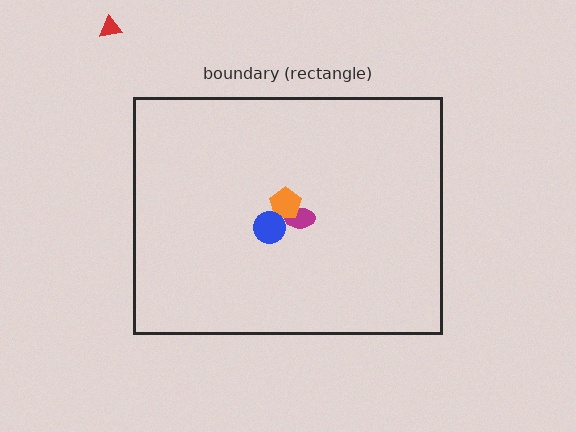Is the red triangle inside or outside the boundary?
Outside.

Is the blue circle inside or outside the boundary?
Inside.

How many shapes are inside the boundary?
3 inside, 1 outside.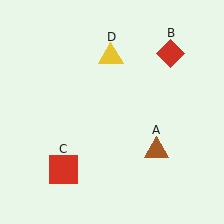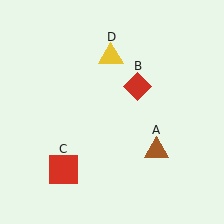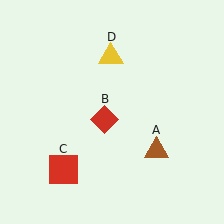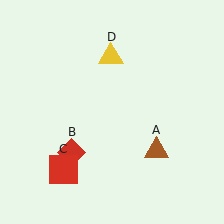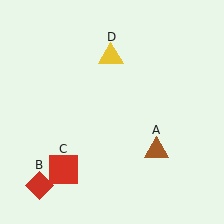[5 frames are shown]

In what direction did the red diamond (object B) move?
The red diamond (object B) moved down and to the left.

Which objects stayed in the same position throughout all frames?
Brown triangle (object A) and red square (object C) and yellow triangle (object D) remained stationary.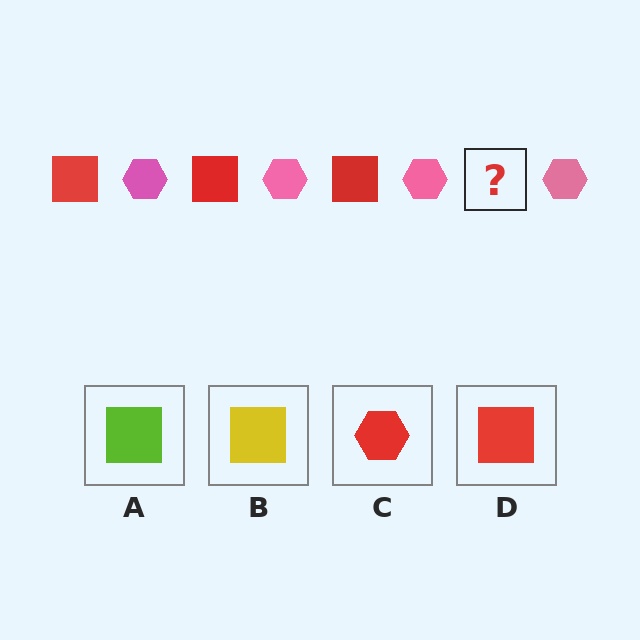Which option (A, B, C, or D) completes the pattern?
D.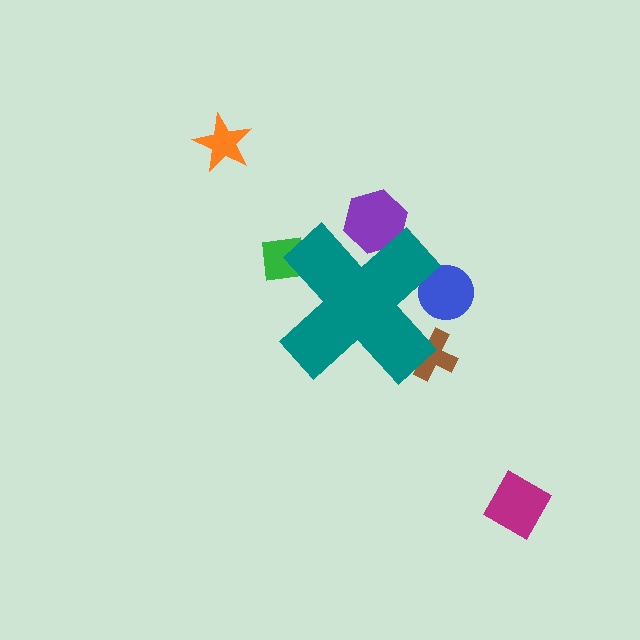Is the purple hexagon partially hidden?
Yes, the purple hexagon is partially hidden behind the teal cross.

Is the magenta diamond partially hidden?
No, the magenta diamond is fully visible.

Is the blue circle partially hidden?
Yes, the blue circle is partially hidden behind the teal cross.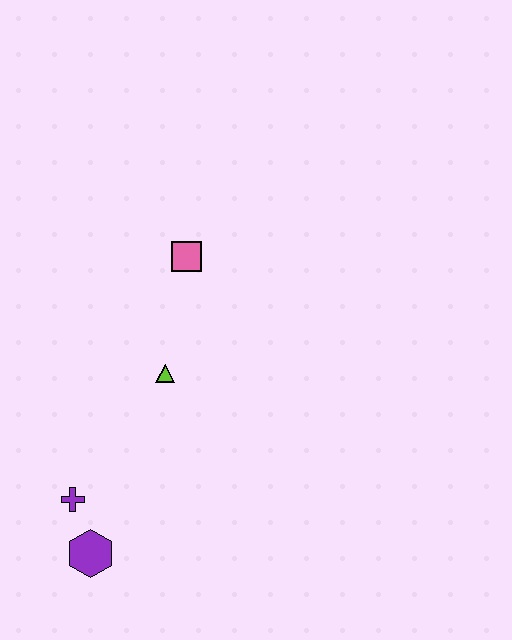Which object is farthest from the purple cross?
The pink square is farthest from the purple cross.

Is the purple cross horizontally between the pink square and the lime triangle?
No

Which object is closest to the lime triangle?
The pink square is closest to the lime triangle.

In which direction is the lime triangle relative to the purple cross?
The lime triangle is above the purple cross.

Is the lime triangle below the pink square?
Yes